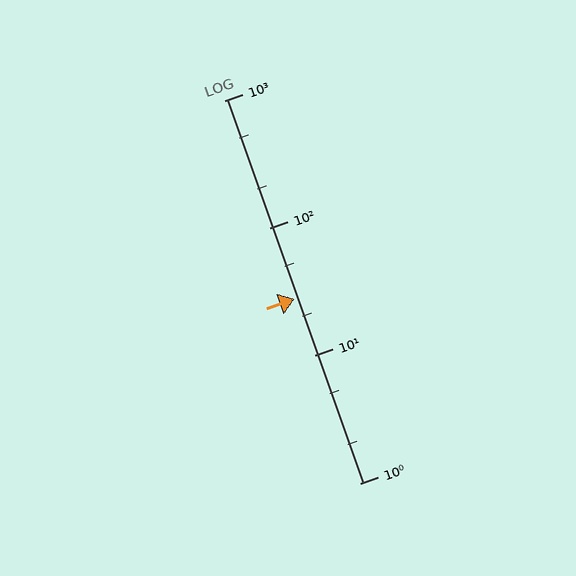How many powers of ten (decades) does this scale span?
The scale spans 3 decades, from 1 to 1000.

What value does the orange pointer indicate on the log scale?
The pointer indicates approximately 28.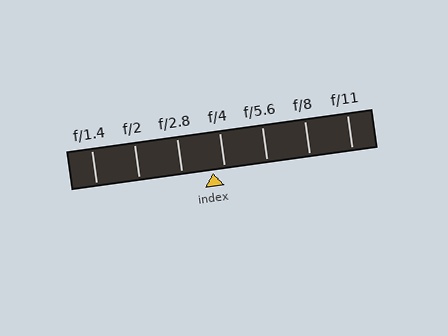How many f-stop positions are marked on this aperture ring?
There are 7 f-stop positions marked.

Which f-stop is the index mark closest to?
The index mark is closest to f/4.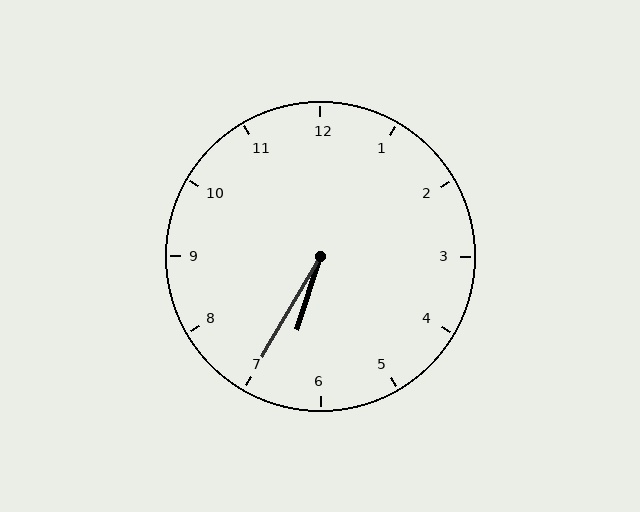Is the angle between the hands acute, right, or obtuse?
It is acute.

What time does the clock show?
6:35.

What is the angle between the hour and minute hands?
Approximately 12 degrees.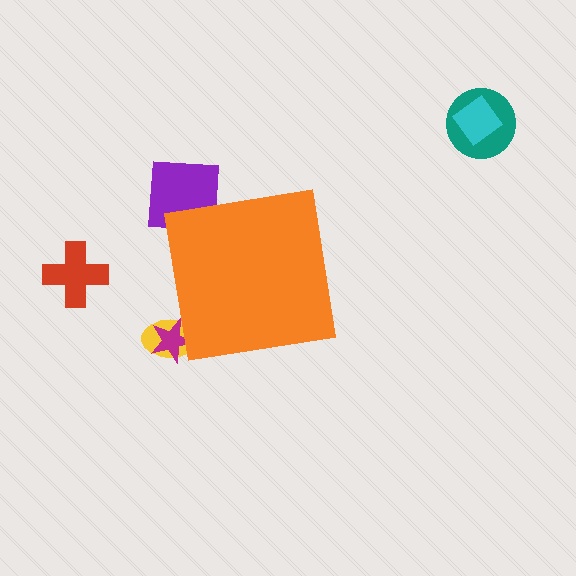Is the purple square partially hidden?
Yes, the purple square is partially hidden behind the orange square.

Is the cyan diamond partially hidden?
No, the cyan diamond is fully visible.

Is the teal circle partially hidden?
No, the teal circle is fully visible.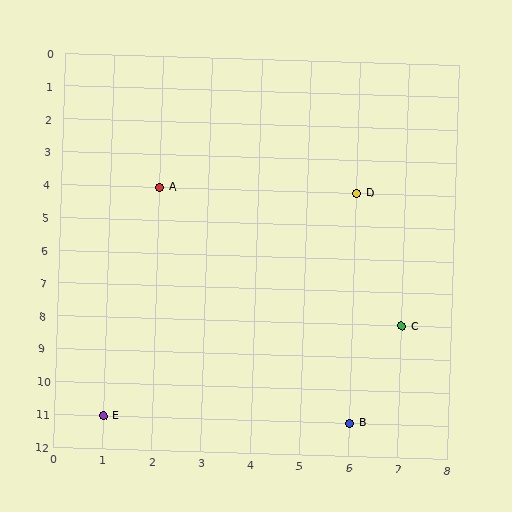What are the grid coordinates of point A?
Point A is at grid coordinates (2, 4).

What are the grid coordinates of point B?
Point B is at grid coordinates (6, 11).